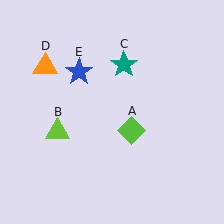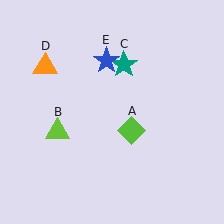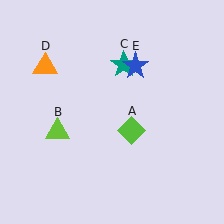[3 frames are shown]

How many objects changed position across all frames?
1 object changed position: blue star (object E).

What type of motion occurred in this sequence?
The blue star (object E) rotated clockwise around the center of the scene.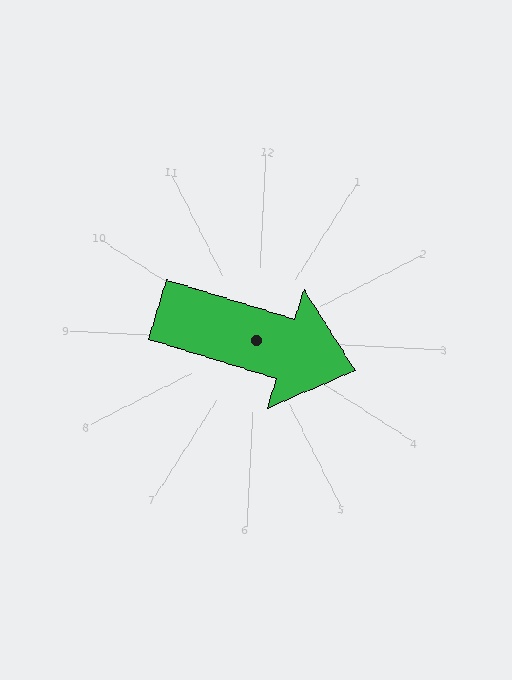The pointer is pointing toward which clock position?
Roughly 3 o'clock.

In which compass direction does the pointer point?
East.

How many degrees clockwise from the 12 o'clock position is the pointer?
Approximately 104 degrees.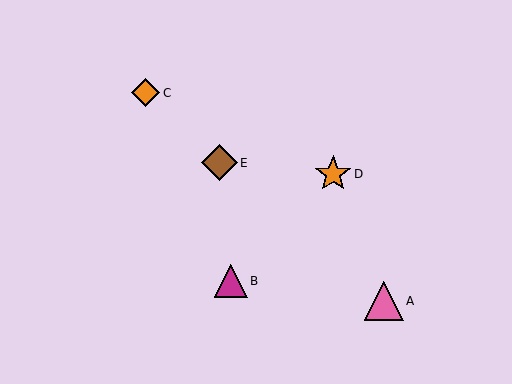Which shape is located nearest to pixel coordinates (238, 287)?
The magenta triangle (labeled B) at (231, 281) is nearest to that location.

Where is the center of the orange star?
The center of the orange star is at (333, 174).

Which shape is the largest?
The pink triangle (labeled A) is the largest.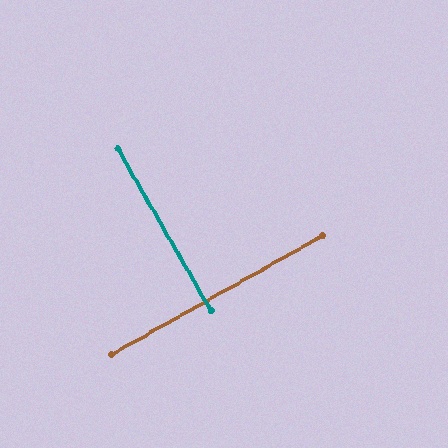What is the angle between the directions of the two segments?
Approximately 89 degrees.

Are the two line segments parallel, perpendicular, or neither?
Perpendicular — they meet at approximately 89°.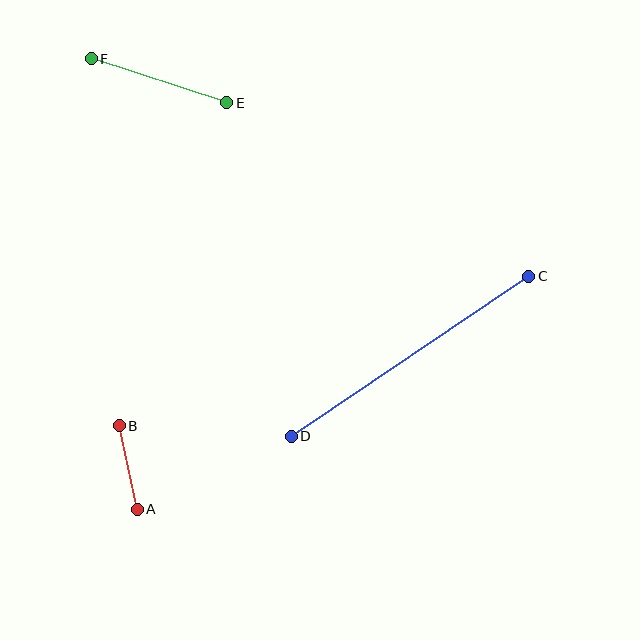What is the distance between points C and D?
The distance is approximately 286 pixels.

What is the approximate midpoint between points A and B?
The midpoint is at approximately (128, 467) pixels.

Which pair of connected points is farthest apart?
Points C and D are farthest apart.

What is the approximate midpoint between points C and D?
The midpoint is at approximately (410, 356) pixels.